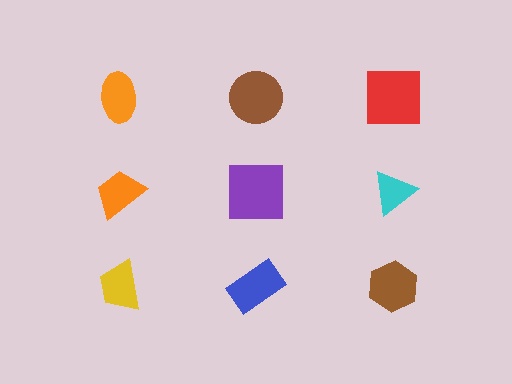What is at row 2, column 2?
A purple square.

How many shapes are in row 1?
3 shapes.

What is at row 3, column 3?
A brown hexagon.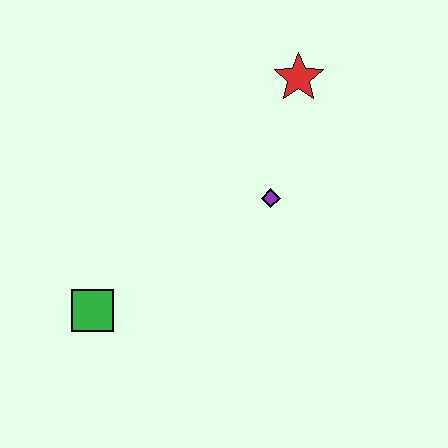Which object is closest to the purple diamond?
The red star is closest to the purple diamond.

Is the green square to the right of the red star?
No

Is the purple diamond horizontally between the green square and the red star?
Yes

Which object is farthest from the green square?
The red star is farthest from the green square.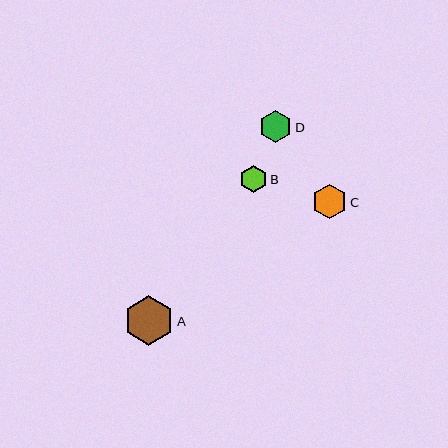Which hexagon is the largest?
Hexagon A is the largest with a size of approximately 49 pixels.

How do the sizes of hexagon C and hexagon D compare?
Hexagon C and hexagon D are approximately the same size.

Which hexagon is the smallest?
Hexagon B is the smallest with a size of approximately 27 pixels.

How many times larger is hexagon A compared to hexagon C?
Hexagon A is approximately 1.4 times the size of hexagon C.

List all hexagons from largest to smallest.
From largest to smallest: A, C, D, B.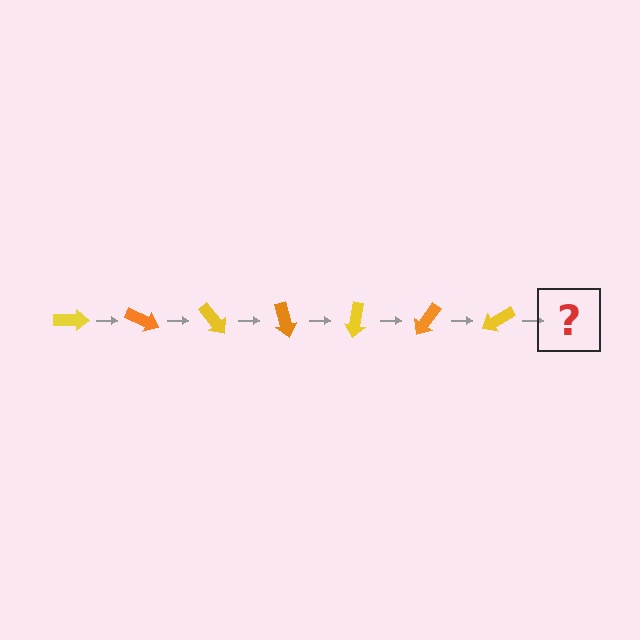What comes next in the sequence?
The next element should be an orange arrow, rotated 175 degrees from the start.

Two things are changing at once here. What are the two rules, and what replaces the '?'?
The two rules are that it rotates 25 degrees each step and the color cycles through yellow and orange. The '?' should be an orange arrow, rotated 175 degrees from the start.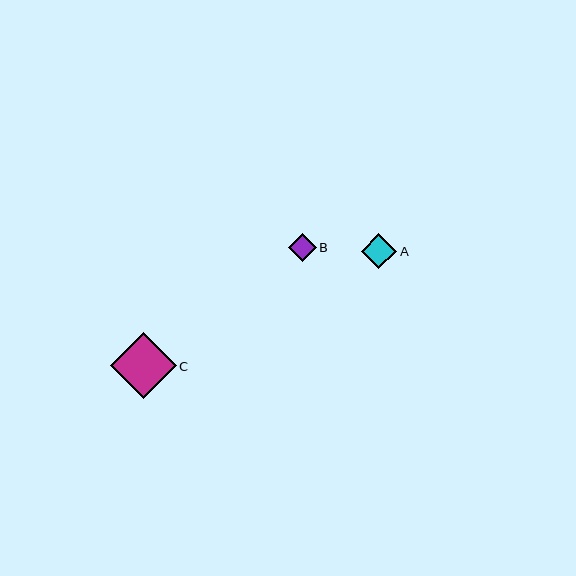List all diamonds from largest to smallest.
From largest to smallest: C, A, B.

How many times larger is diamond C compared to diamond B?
Diamond C is approximately 2.3 times the size of diamond B.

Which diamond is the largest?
Diamond C is the largest with a size of approximately 66 pixels.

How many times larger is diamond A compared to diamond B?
Diamond A is approximately 1.2 times the size of diamond B.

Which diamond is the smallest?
Diamond B is the smallest with a size of approximately 28 pixels.